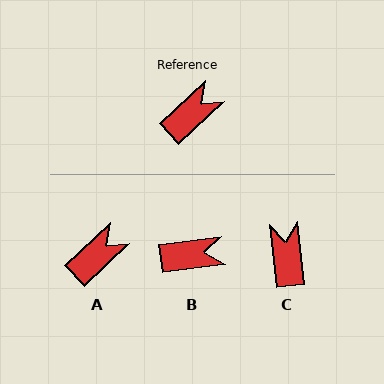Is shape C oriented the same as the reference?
No, it is off by about 53 degrees.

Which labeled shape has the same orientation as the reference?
A.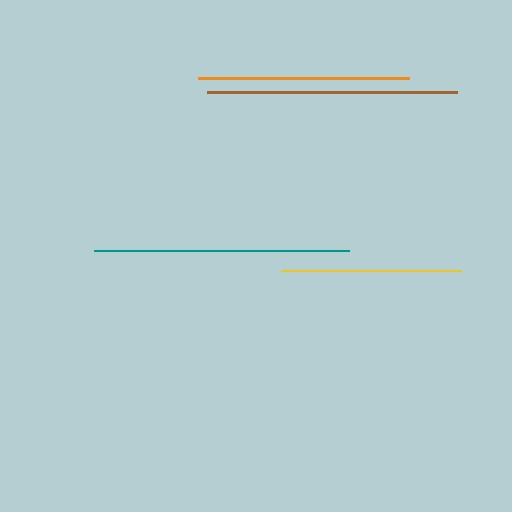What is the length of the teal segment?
The teal segment is approximately 255 pixels long.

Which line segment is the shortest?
The yellow line is the shortest at approximately 180 pixels.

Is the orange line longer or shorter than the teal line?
The teal line is longer than the orange line.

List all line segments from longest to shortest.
From longest to shortest: teal, brown, orange, yellow.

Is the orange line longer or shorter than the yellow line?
The orange line is longer than the yellow line.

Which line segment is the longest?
The teal line is the longest at approximately 255 pixels.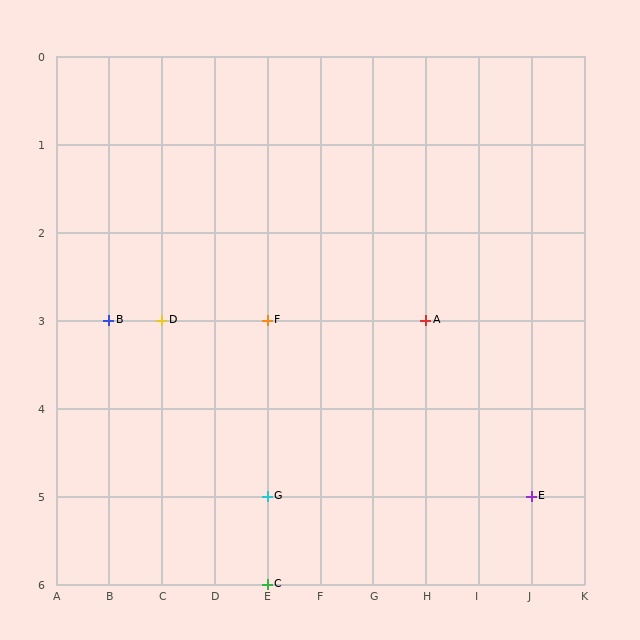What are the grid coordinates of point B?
Point B is at grid coordinates (B, 3).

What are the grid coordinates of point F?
Point F is at grid coordinates (E, 3).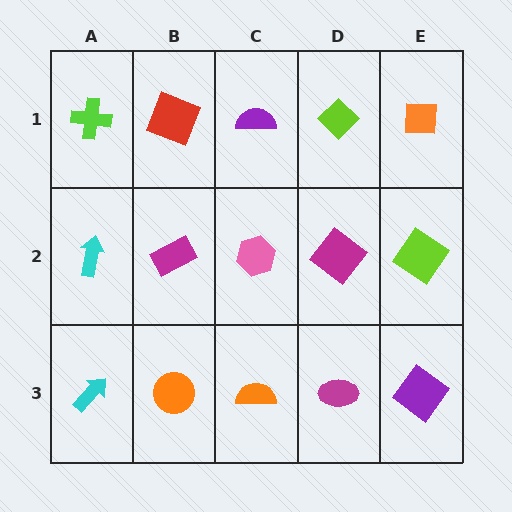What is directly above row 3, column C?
A pink hexagon.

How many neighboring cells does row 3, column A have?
2.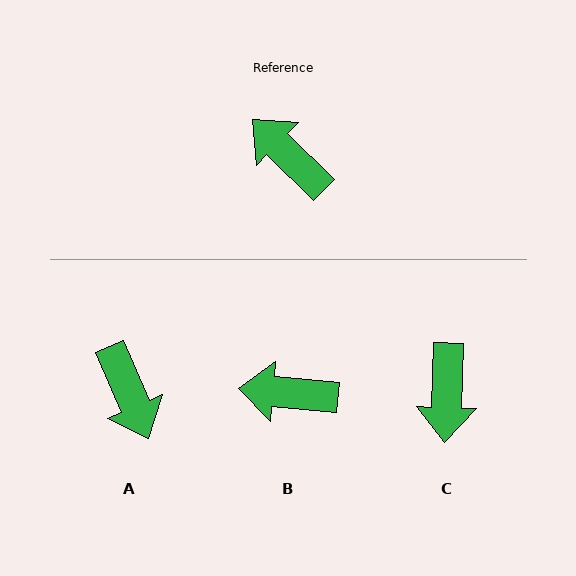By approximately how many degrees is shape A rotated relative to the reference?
Approximately 158 degrees counter-clockwise.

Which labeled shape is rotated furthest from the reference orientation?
A, about 158 degrees away.